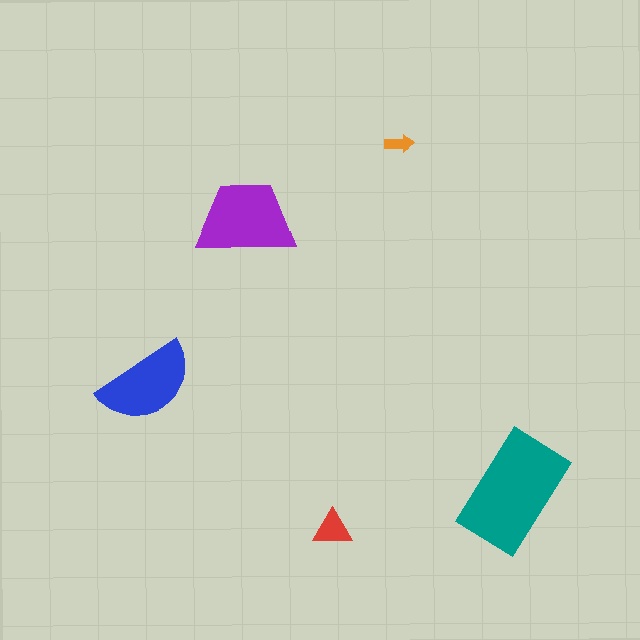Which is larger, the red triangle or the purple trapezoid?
The purple trapezoid.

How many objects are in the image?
There are 5 objects in the image.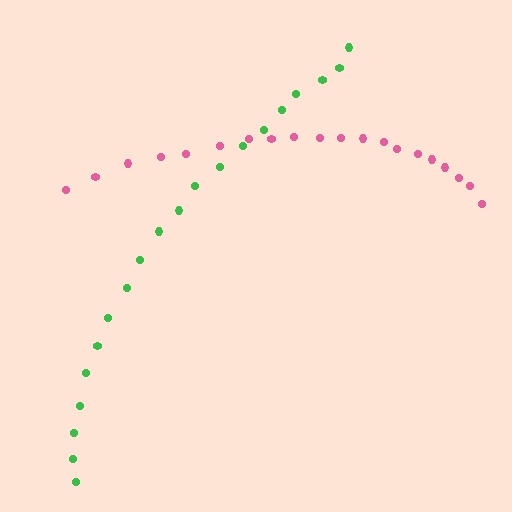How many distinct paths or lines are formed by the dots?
There are 2 distinct paths.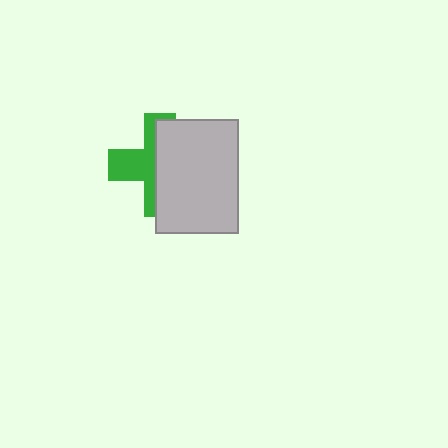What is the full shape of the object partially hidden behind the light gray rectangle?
The partially hidden object is a green cross.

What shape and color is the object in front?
The object in front is a light gray rectangle.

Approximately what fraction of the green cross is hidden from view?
Roughly 56% of the green cross is hidden behind the light gray rectangle.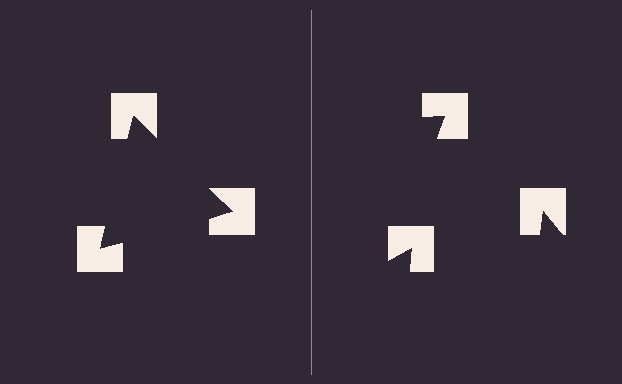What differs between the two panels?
The notched squares are positioned identically on both sides; only the wedge orientations differ. On the left they align to a triangle; on the right they are misaligned.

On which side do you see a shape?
An illusory triangle appears on the left side. On the right side the wedge cuts are rotated, so no coherent shape forms.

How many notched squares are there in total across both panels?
6 — 3 on each side.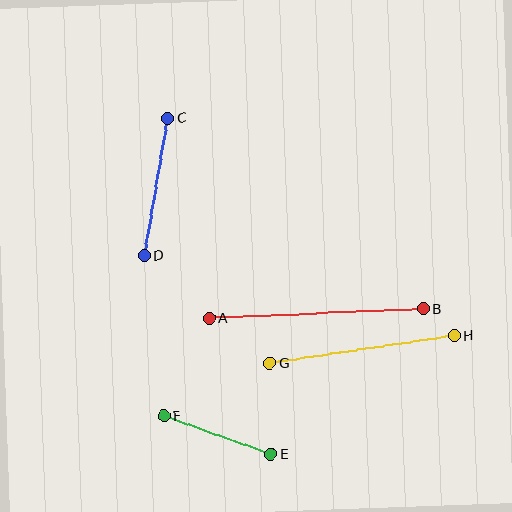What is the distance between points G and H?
The distance is approximately 187 pixels.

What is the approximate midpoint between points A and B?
The midpoint is at approximately (316, 314) pixels.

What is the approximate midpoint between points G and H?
The midpoint is at approximately (362, 350) pixels.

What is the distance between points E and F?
The distance is approximately 114 pixels.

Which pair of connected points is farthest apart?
Points A and B are farthest apart.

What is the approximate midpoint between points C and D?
The midpoint is at approximately (156, 187) pixels.